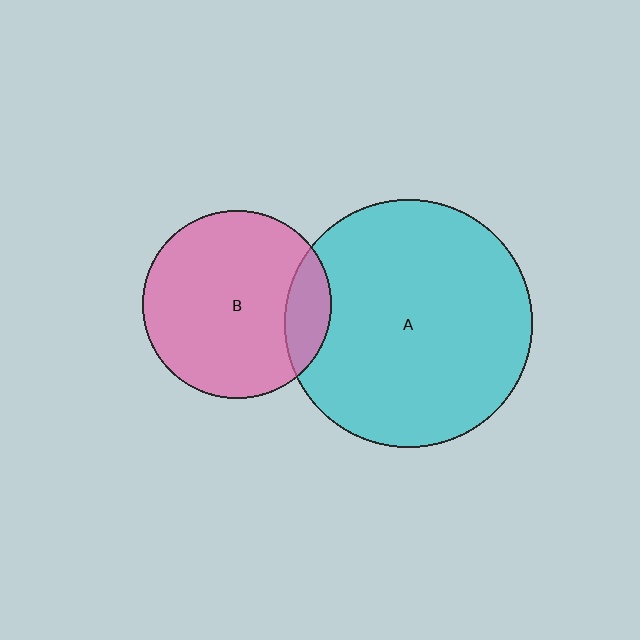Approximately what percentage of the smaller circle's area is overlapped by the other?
Approximately 15%.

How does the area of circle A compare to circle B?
Approximately 1.7 times.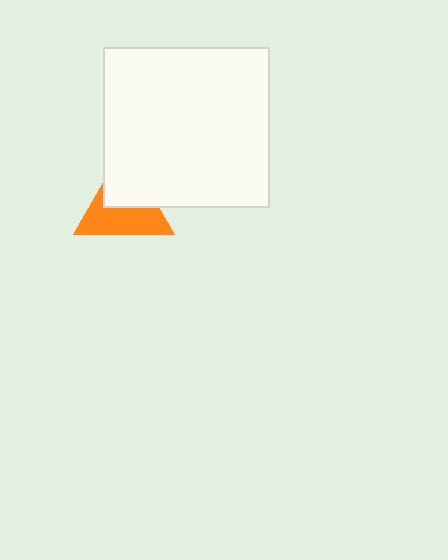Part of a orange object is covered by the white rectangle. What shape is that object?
It is a triangle.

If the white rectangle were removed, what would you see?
You would see the complete orange triangle.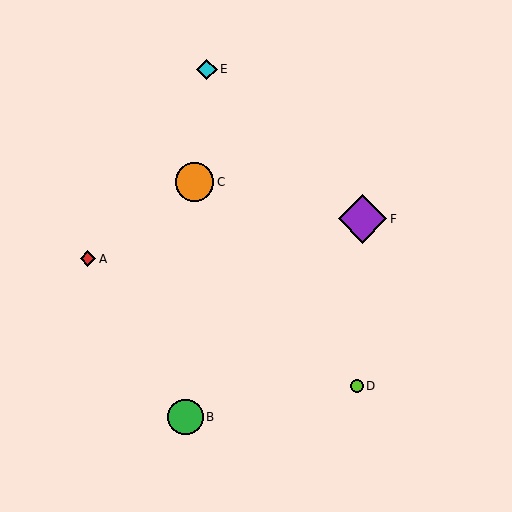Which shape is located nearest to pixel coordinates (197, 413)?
The green circle (labeled B) at (186, 417) is nearest to that location.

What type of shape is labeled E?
Shape E is a cyan diamond.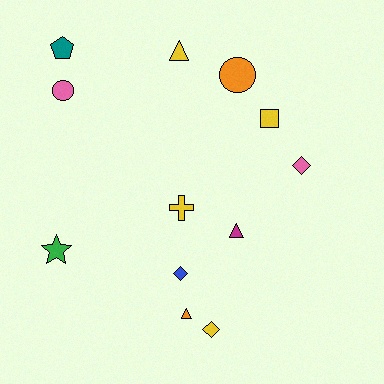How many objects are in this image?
There are 12 objects.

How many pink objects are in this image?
There are 2 pink objects.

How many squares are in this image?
There is 1 square.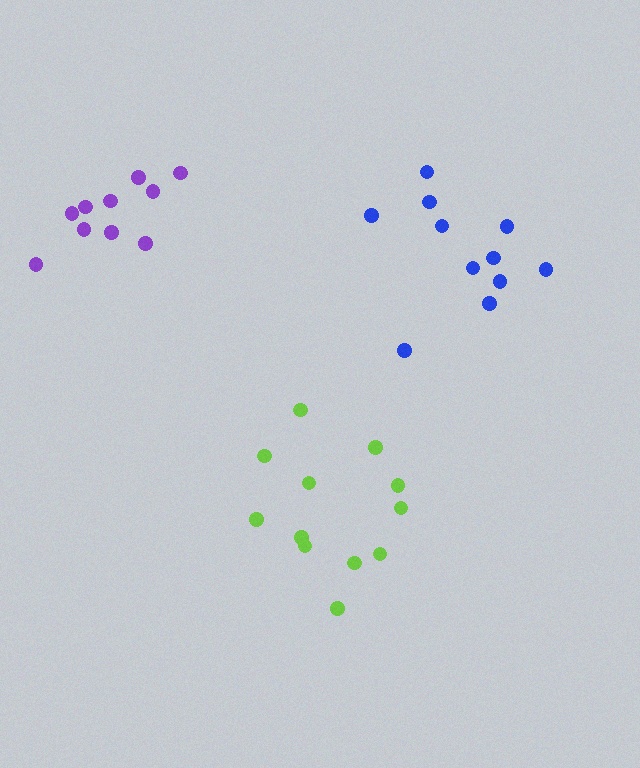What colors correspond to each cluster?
The clusters are colored: lime, blue, purple.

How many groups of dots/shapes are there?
There are 3 groups.